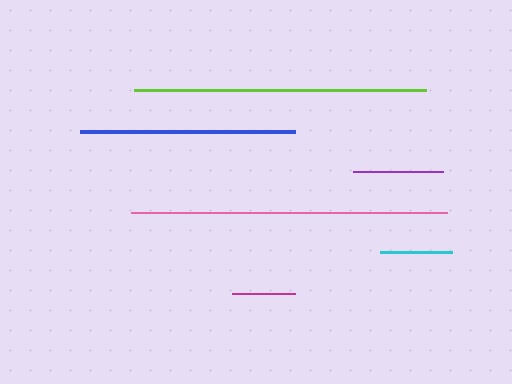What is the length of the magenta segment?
The magenta segment is approximately 62 pixels long.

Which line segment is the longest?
The pink line is the longest at approximately 316 pixels.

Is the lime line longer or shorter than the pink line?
The pink line is longer than the lime line.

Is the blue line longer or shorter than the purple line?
The blue line is longer than the purple line.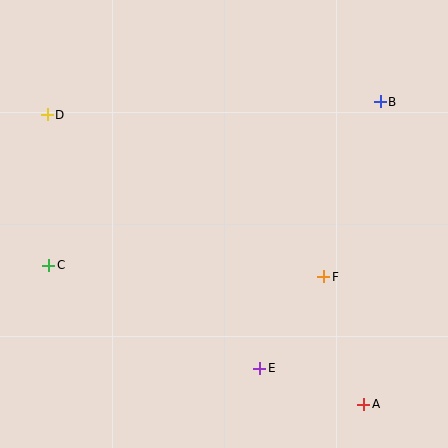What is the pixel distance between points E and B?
The distance between E and B is 292 pixels.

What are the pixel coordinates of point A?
Point A is at (364, 404).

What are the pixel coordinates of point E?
Point E is at (260, 368).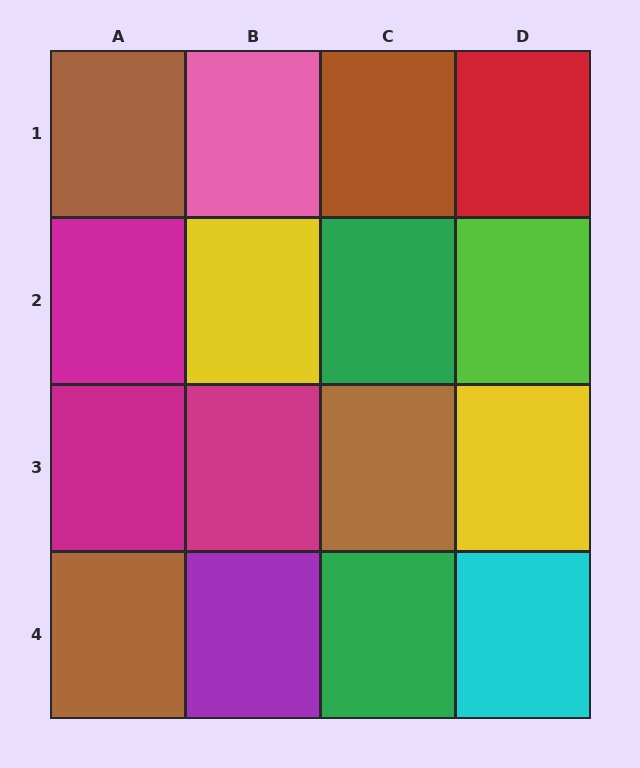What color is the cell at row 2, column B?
Yellow.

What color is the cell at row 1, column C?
Brown.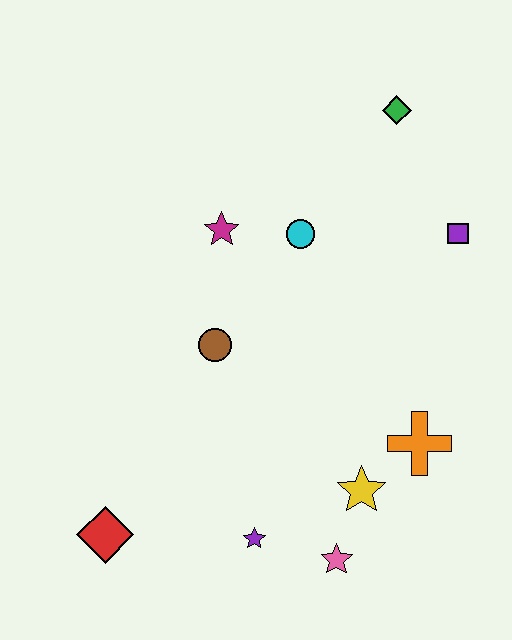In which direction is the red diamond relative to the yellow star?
The red diamond is to the left of the yellow star.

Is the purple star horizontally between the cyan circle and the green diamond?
No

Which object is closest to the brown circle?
The magenta star is closest to the brown circle.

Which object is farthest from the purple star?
The green diamond is farthest from the purple star.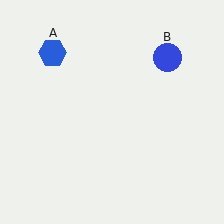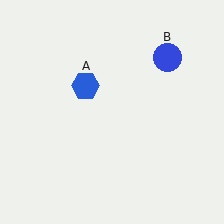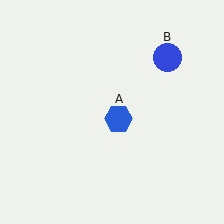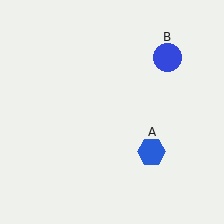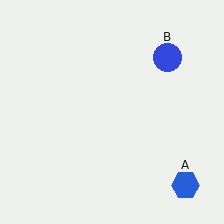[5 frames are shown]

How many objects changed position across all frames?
1 object changed position: blue hexagon (object A).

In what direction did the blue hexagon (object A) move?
The blue hexagon (object A) moved down and to the right.